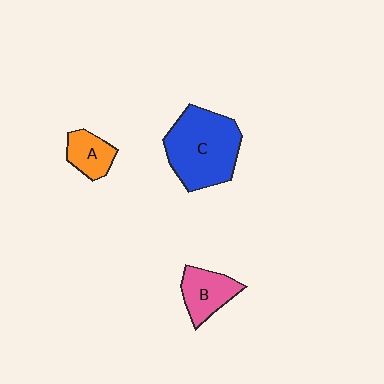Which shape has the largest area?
Shape C (blue).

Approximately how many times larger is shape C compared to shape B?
Approximately 2.1 times.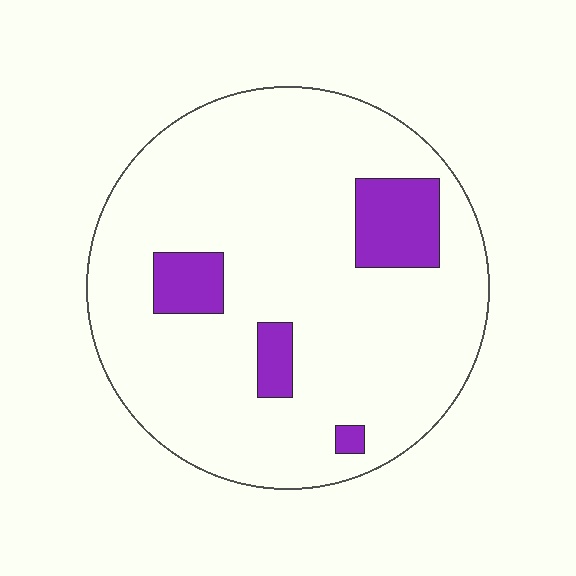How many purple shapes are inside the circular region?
4.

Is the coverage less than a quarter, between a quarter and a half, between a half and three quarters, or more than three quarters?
Less than a quarter.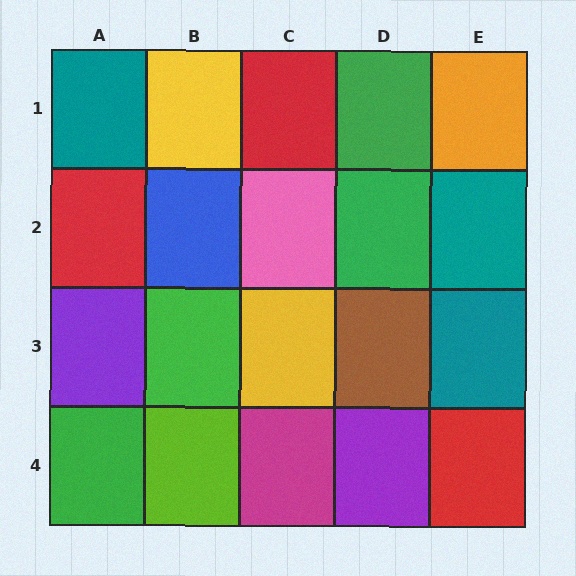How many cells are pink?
1 cell is pink.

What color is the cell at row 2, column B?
Blue.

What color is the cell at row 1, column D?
Green.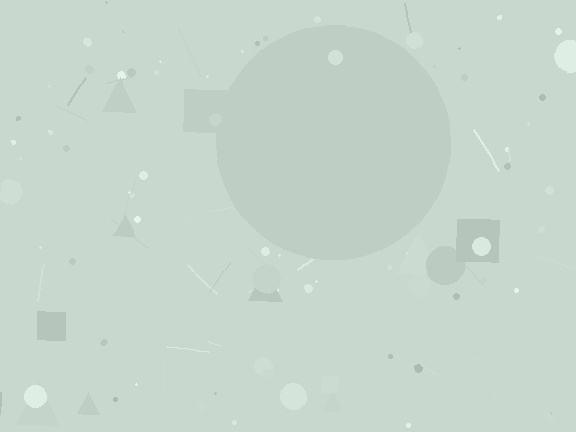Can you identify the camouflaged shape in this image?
The camouflaged shape is a circle.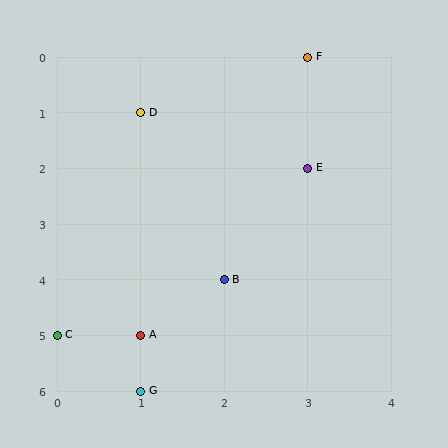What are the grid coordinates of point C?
Point C is at grid coordinates (0, 5).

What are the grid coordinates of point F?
Point F is at grid coordinates (3, 0).